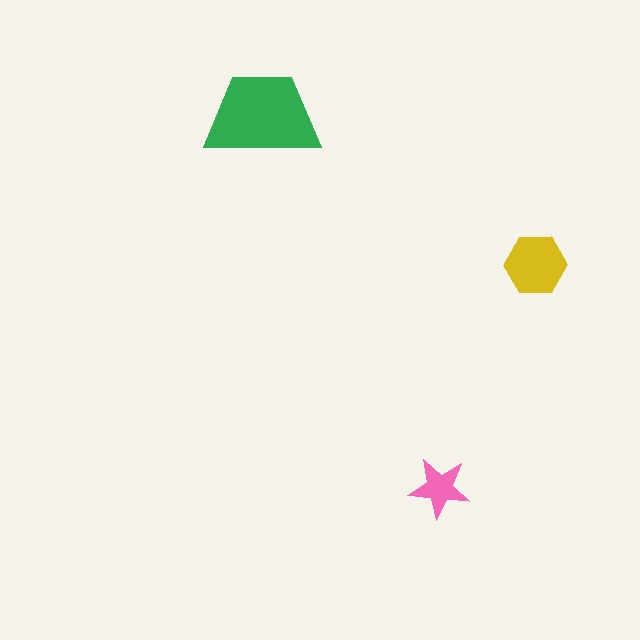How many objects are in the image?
There are 3 objects in the image.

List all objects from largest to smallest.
The green trapezoid, the yellow hexagon, the pink star.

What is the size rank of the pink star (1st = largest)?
3rd.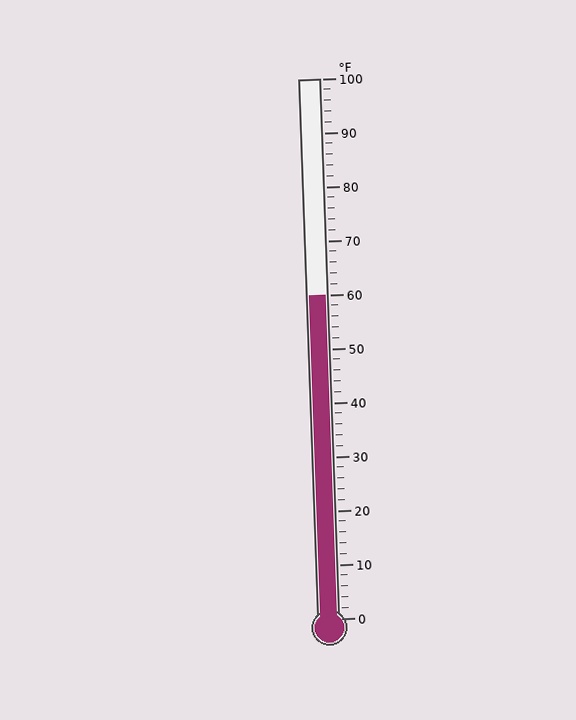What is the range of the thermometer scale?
The thermometer scale ranges from 0°F to 100°F.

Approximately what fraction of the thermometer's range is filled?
The thermometer is filled to approximately 60% of its range.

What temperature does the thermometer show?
The thermometer shows approximately 60°F.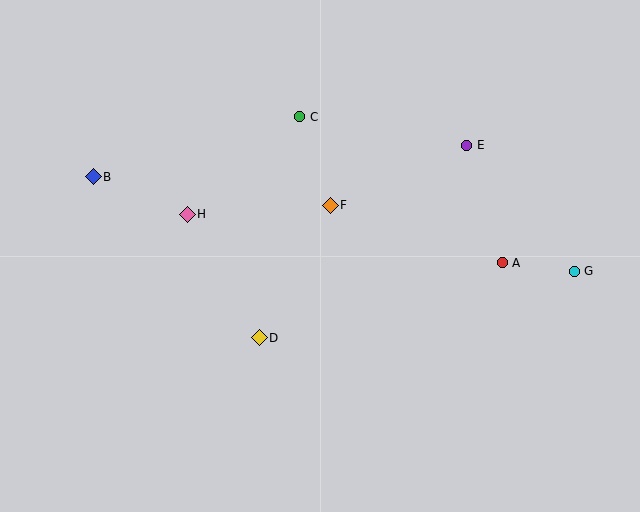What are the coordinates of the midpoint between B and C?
The midpoint between B and C is at (196, 147).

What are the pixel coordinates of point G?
Point G is at (574, 271).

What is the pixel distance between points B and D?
The distance between B and D is 231 pixels.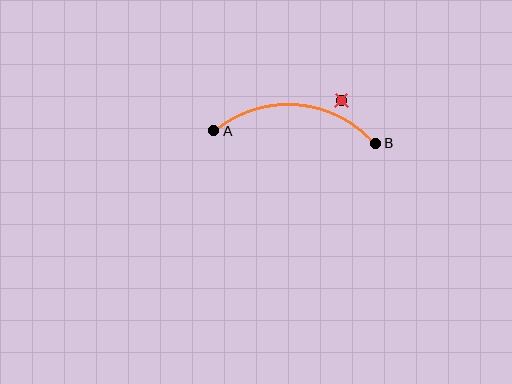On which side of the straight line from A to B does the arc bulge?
The arc bulges above the straight line connecting A and B.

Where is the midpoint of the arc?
The arc midpoint is the point on the curve farthest from the straight line joining A and B. It sits above that line.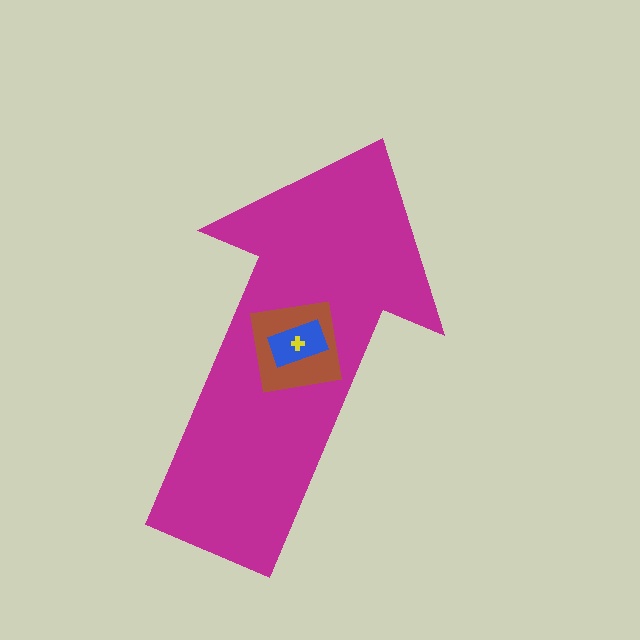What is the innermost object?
The yellow cross.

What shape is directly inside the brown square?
The blue rectangle.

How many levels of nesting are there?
4.